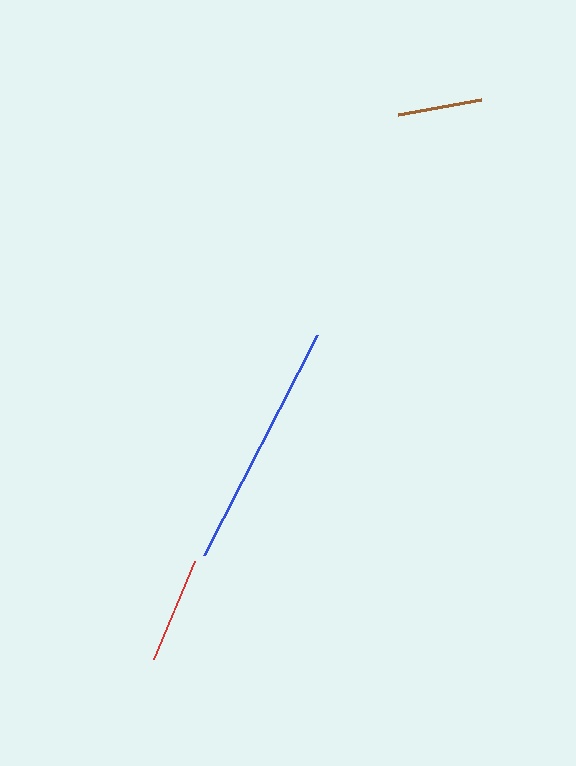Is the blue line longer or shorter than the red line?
The blue line is longer than the red line.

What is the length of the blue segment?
The blue segment is approximately 247 pixels long.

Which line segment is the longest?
The blue line is the longest at approximately 247 pixels.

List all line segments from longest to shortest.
From longest to shortest: blue, red, brown.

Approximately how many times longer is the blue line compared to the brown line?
The blue line is approximately 2.9 times the length of the brown line.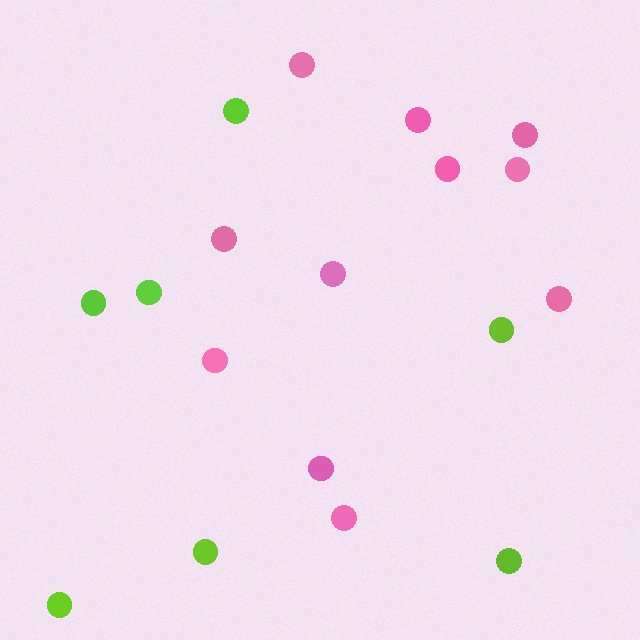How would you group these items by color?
There are 2 groups: one group of lime circles (7) and one group of pink circles (11).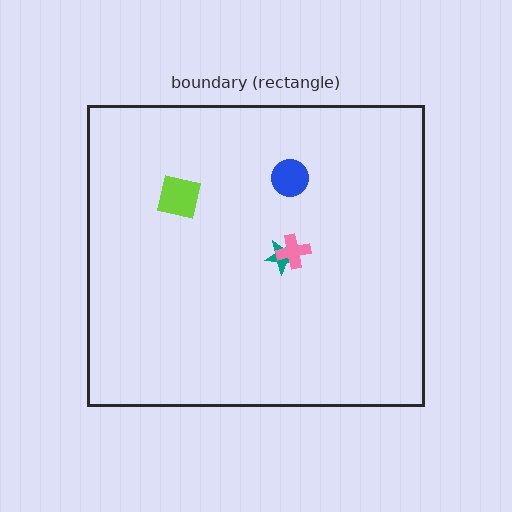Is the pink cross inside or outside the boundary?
Inside.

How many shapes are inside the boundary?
4 inside, 0 outside.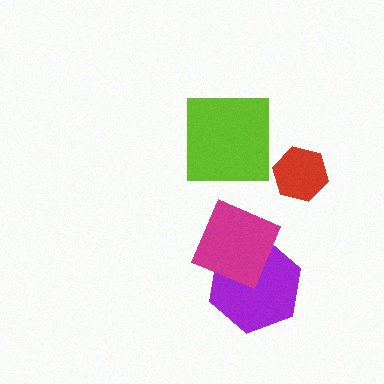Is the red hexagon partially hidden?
No, no other shape covers it.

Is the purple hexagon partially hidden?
Yes, it is partially covered by another shape.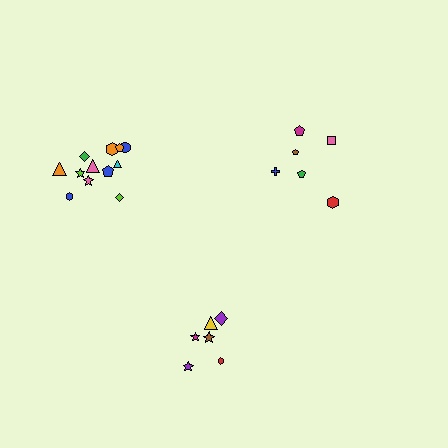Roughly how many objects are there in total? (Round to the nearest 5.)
Roughly 25 objects in total.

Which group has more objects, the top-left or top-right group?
The top-left group.